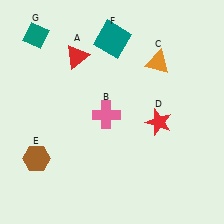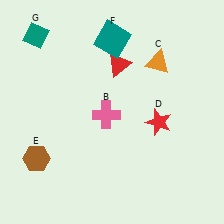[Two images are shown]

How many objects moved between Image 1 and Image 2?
1 object moved between the two images.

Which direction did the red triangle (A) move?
The red triangle (A) moved right.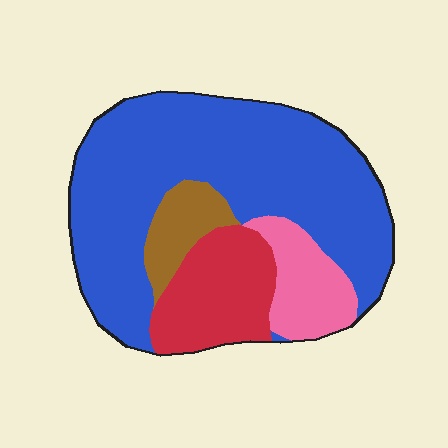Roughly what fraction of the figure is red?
Red covers 17% of the figure.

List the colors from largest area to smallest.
From largest to smallest: blue, red, pink, brown.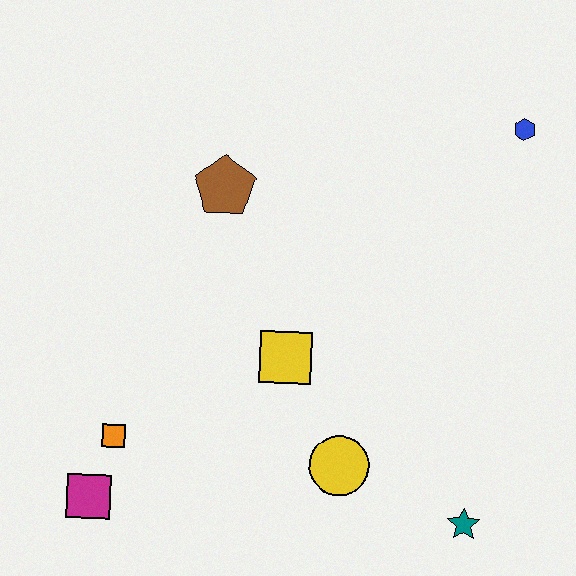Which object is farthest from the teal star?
The brown pentagon is farthest from the teal star.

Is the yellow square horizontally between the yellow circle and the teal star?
No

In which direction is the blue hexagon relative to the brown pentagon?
The blue hexagon is to the right of the brown pentagon.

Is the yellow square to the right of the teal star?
No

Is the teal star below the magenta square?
Yes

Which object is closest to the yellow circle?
The yellow square is closest to the yellow circle.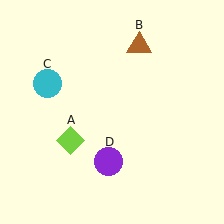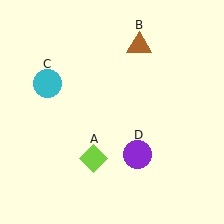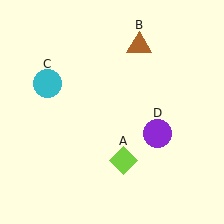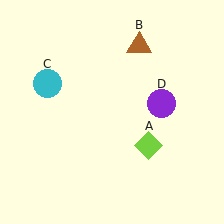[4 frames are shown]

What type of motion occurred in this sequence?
The lime diamond (object A), purple circle (object D) rotated counterclockwise around the center of the scene.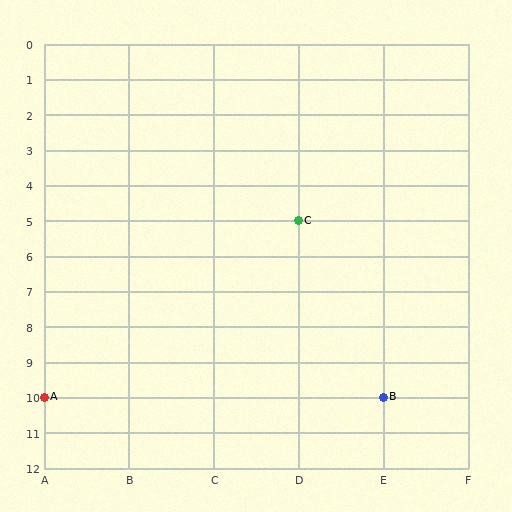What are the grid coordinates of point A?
Point A is at grid coordinates (A, 10).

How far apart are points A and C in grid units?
Points A and C are 3 columns and 5 rows apart (about 5.8 grid units diagonally).